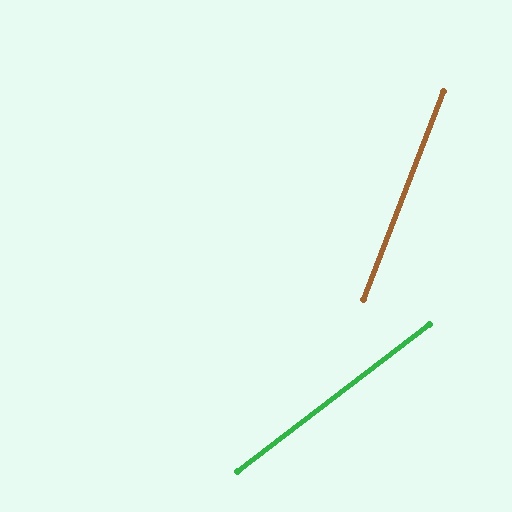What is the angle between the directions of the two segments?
Approximately 31 degrees.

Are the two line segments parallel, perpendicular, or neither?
Neither parallel nor perpendicular — they differ by about 31°.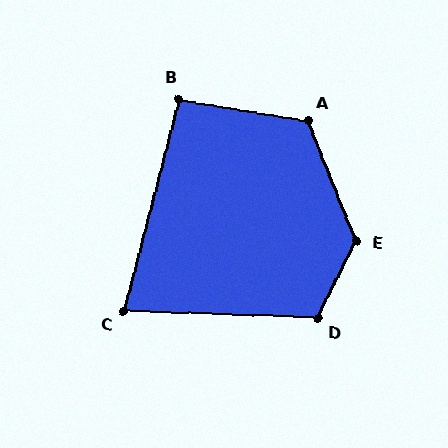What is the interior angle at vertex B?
Approximately 95 degrees (approximately right).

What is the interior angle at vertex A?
Approximately 121 degrees (obtuse).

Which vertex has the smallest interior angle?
C, at approximately 78 degrees.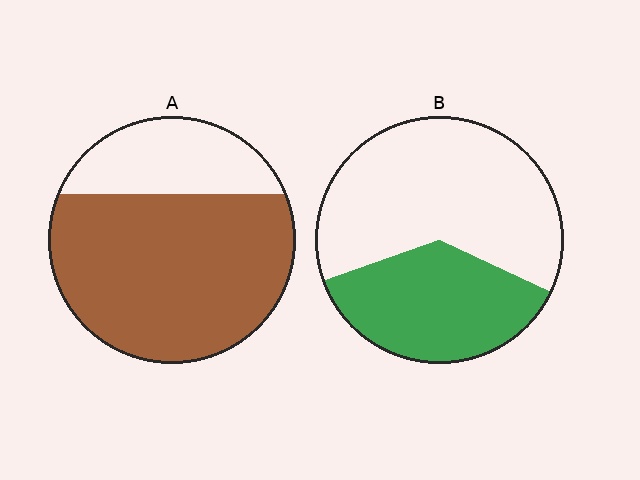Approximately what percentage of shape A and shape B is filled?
A is approximately 75% and B is approximately 40%.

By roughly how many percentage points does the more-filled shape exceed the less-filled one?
By roughly 35 percentage points (A over B).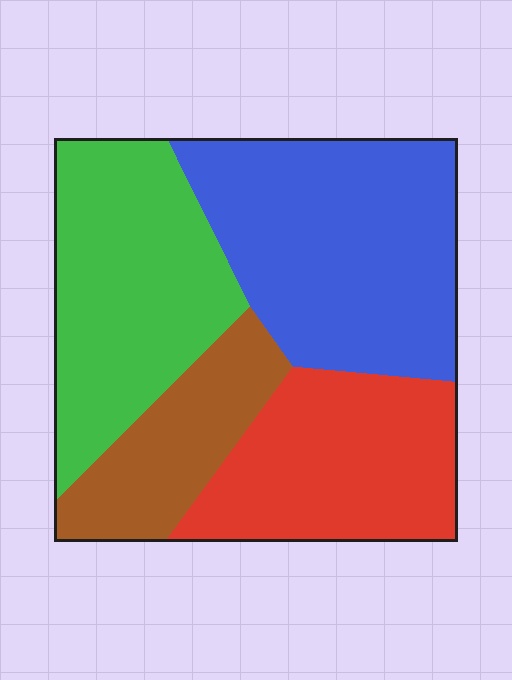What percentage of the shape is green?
Green covers about 30% of the shape.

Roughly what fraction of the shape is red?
Red covers around 25% of the shape.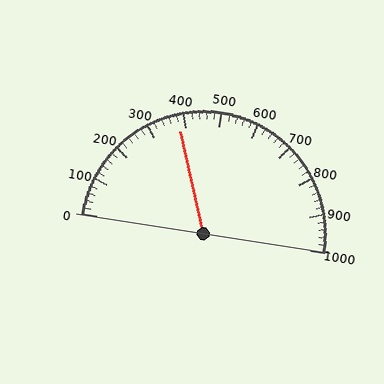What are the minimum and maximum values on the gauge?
The gauge ranges from 0 to 1000.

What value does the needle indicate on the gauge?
The needle indicates approximately 380.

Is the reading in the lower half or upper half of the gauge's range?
The reading is in the lower half of the range (0 to 1000).